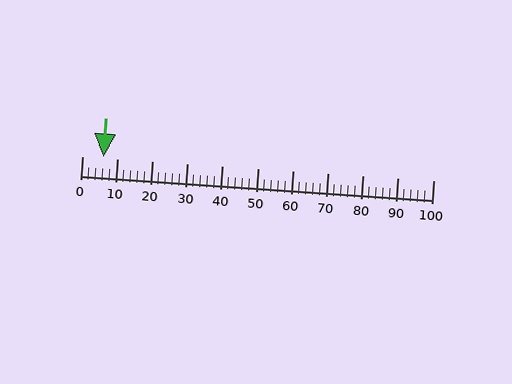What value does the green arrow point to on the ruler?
The green arrow points to approximately 6.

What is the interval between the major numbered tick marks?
The major tick marks are spaced 10 units apart.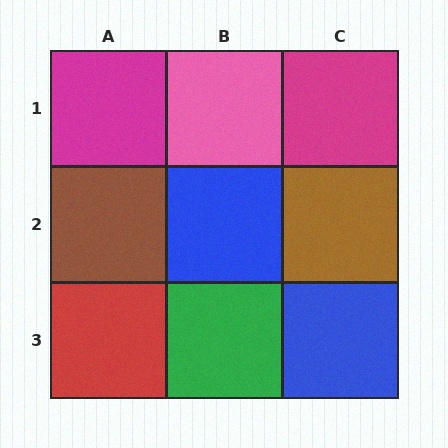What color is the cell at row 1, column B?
Pink.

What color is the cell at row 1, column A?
Magenta.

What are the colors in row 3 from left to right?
Red, green, blue.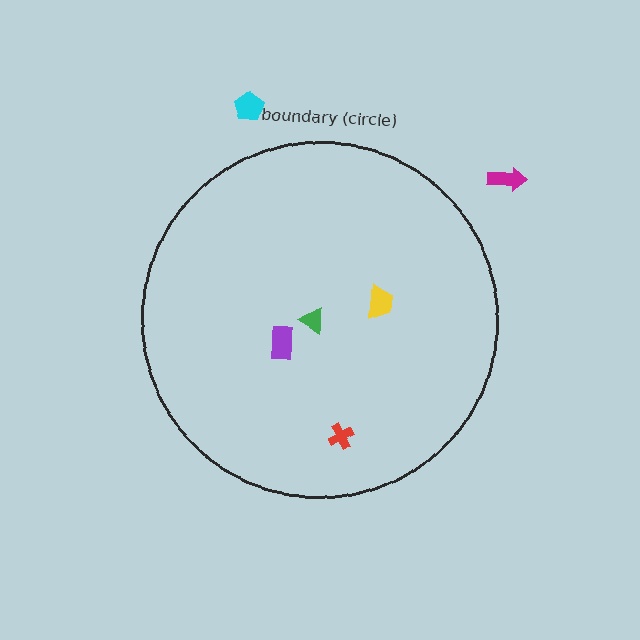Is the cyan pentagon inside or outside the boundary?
Outside.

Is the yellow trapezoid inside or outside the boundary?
Inside.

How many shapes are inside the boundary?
4 inside, 2 outside.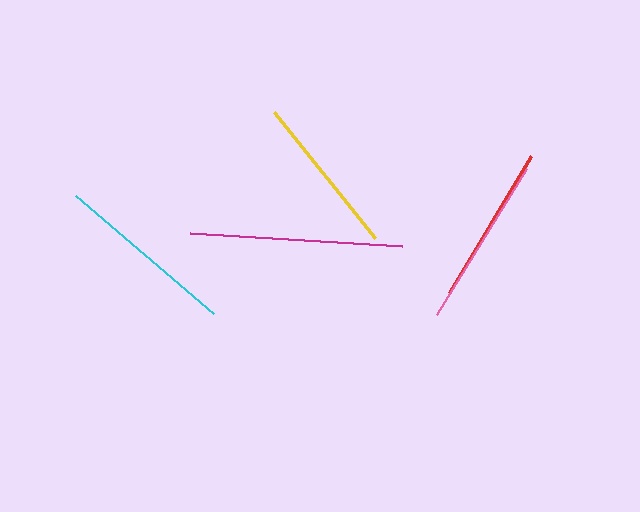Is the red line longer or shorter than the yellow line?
The yellow line is longer than the red line.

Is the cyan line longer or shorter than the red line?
The cyan line is longer than the red line.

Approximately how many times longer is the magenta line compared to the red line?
The magenta line is approximately 1.3 times the length of the red line.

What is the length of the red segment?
The red segment is approximately 159 pixels long.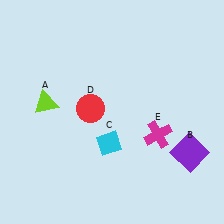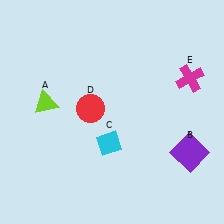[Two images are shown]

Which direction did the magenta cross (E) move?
The magenta cross (E) moved up.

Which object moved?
The magenta cross (E) moved up.